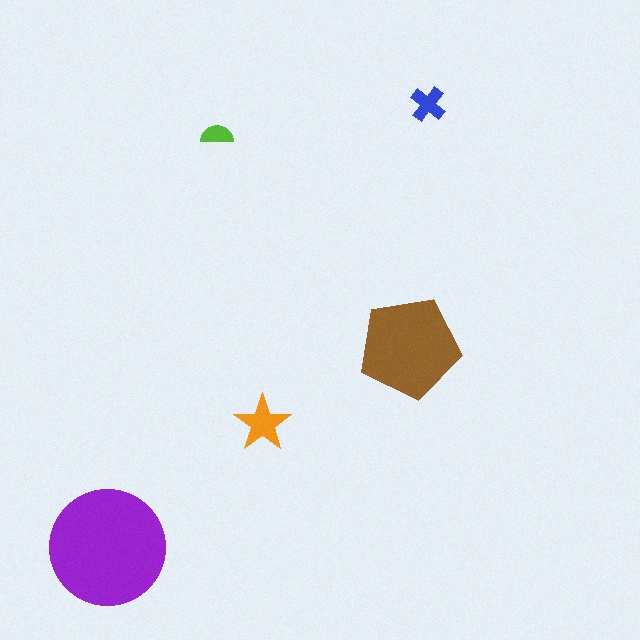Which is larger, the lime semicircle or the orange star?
The orange star.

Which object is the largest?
The purple circle.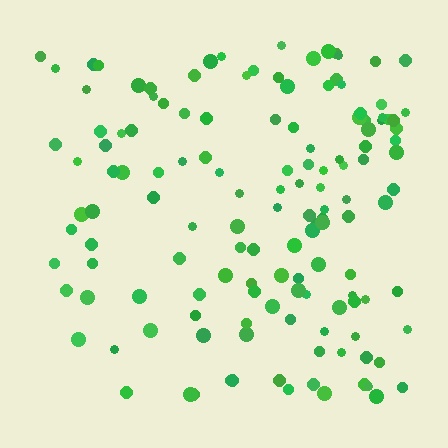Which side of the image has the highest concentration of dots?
The right.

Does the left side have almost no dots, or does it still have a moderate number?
Still a moderate number, just noticeably fewer than the right.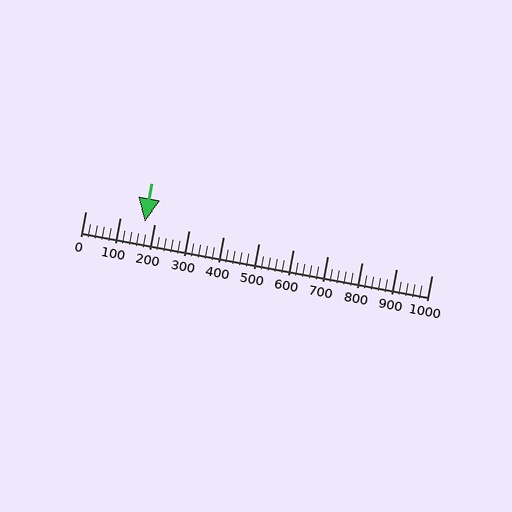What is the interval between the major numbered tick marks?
The major tick marks are spaced 100 units apart.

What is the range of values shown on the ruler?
The ruler shows values from 0 to 1000.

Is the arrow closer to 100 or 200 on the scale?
The arrow is closer to 200.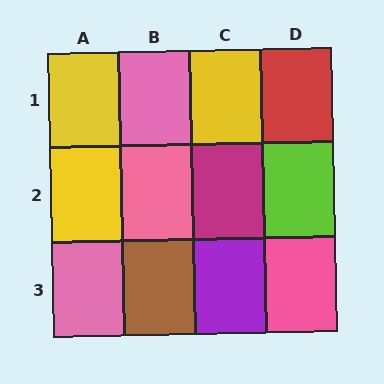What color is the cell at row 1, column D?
Red.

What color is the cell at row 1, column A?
Yellow.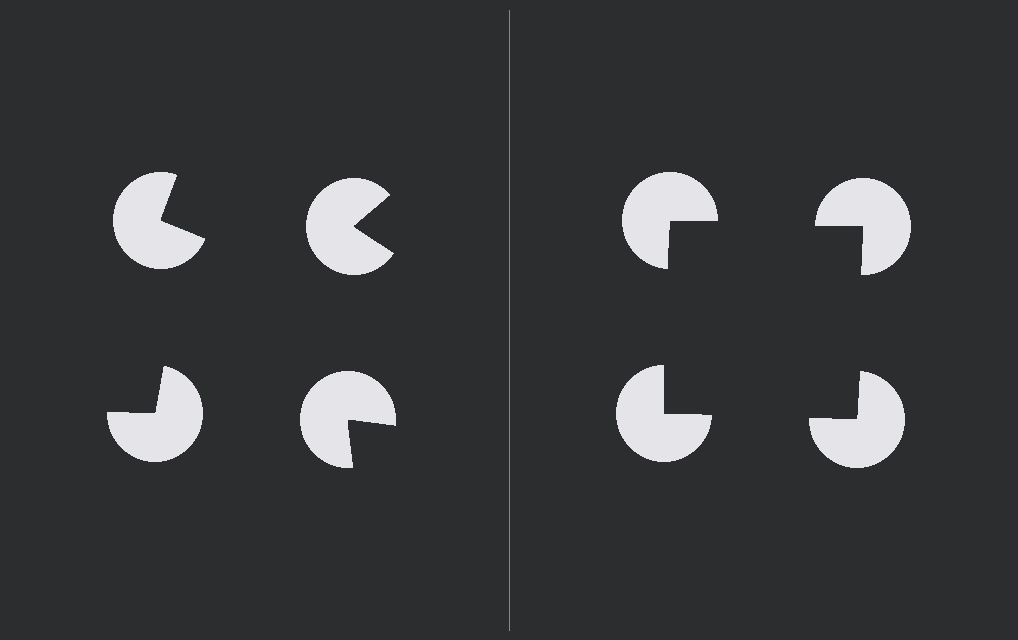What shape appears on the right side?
An illusory square.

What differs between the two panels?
The pac-man discs are positioned identically on both sides; only the wedge orientations differ. On the right they align to a square; on the left they are misaligned.